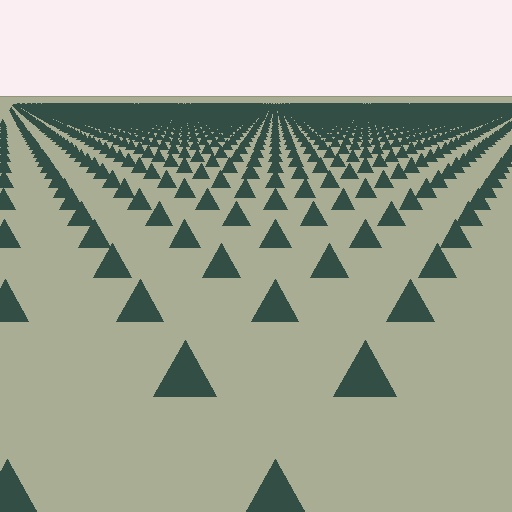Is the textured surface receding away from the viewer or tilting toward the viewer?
The surface is receding away from the viewer. Texture elements get smaller and denser toward the top.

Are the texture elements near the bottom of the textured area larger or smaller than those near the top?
Larger. Near the bottom, elements are closer to the viewer and appear at a bigger on-screen size.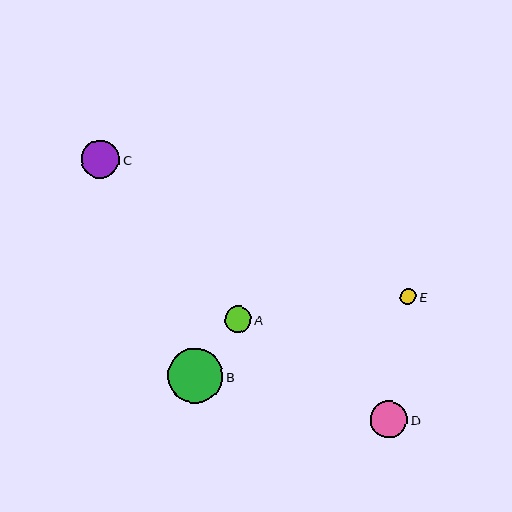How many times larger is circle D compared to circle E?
Circle D is approximately 2.3 times the size of circle E.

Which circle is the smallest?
Circle E is the smallest with a size of approximately 16 pixels.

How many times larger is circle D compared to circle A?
Circle D is approximately 1.4 times the size of circle A.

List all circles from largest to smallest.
From largest to smallest: B, C, D, A, E.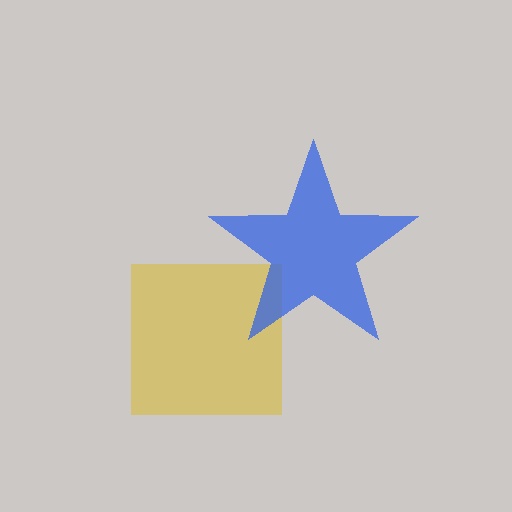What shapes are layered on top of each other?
The layered shapes are: a yellow square, a blue star.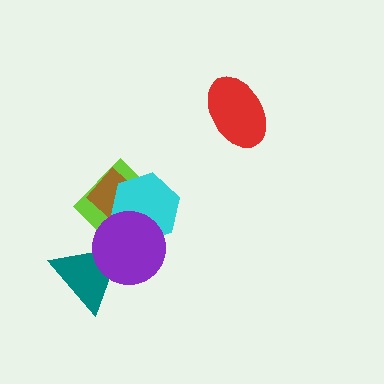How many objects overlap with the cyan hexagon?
3 objects overlap with the cyan hexagon.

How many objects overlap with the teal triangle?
2 objects overlap with the teal triangle.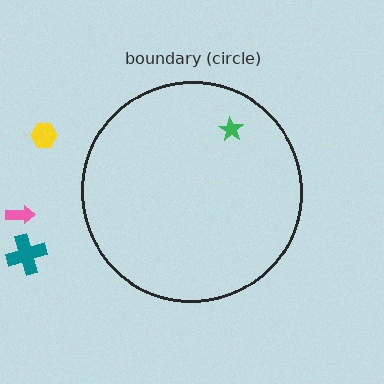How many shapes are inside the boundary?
1 inside, 3 outside.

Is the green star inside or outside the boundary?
Inside.